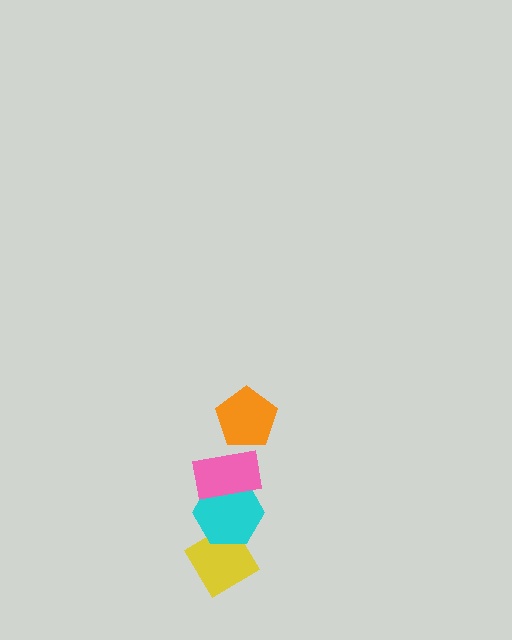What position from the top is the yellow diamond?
The yellow diamond is 4th from the top.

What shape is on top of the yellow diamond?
The cyan hexagon is on top of the yellow diamond.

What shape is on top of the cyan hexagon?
The pink rectangle is on top of the cyan hexagon.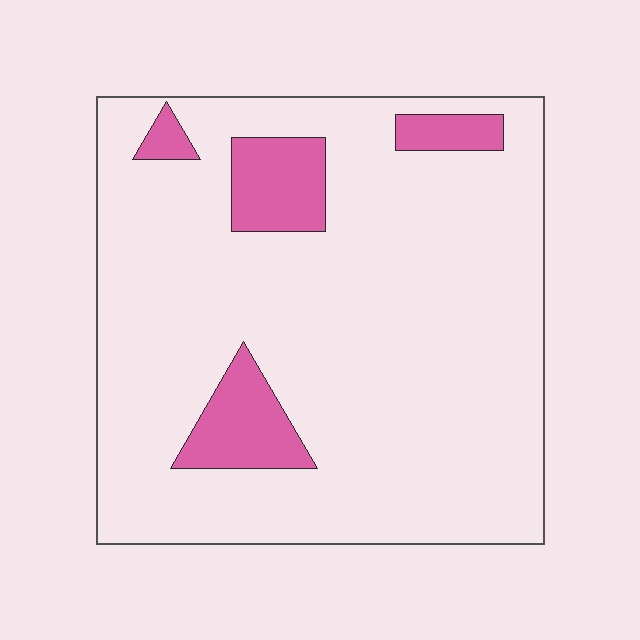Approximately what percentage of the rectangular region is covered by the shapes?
Approximately 10%.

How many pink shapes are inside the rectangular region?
4.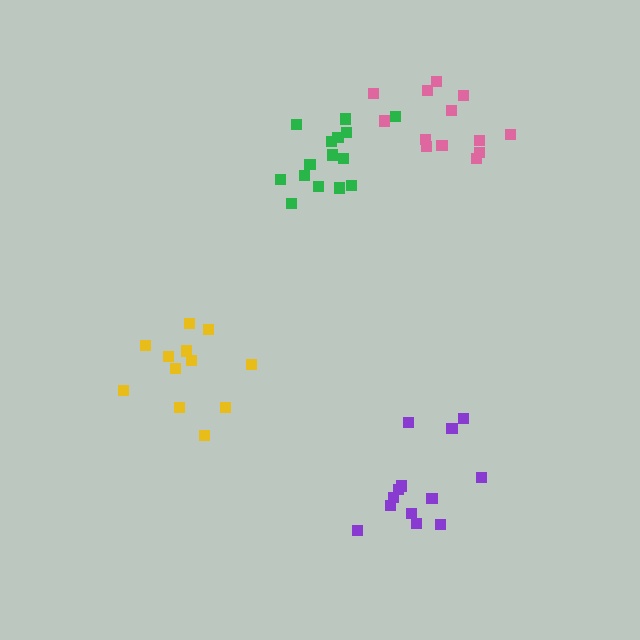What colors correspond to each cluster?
The clusters are colored: green, purple, yellow, pink.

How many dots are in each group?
Group 1: 15 dots, Group 2: 13 dots, Group 3: 12 dots, Group 4: 13 dots (53 total).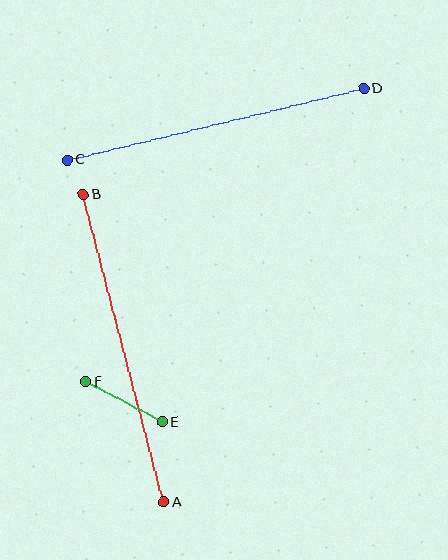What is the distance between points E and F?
The distance is approximately 87 pixels.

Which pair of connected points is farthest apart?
Points A and B are farthest apart.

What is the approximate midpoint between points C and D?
The midpoint is at approximately (215, 124) pixels.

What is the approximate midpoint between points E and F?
The midpoint is at approximately (124, 402) pixels.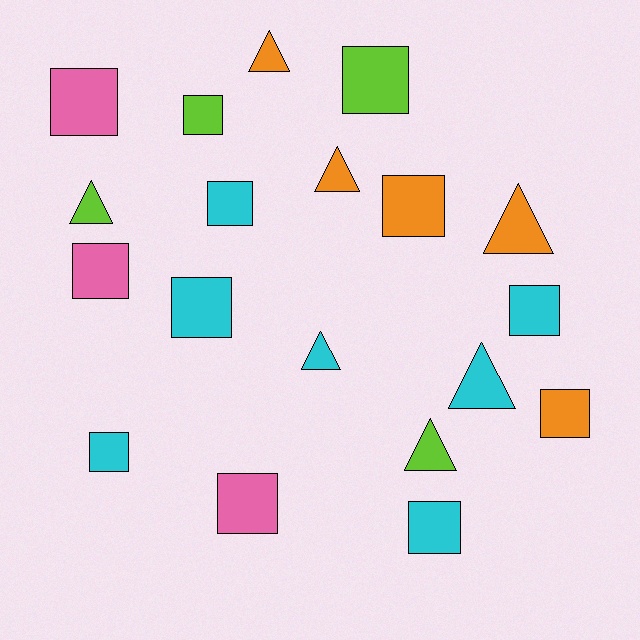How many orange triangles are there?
There are 3 orange triangles.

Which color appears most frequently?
Cyan, with 7 objects.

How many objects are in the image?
There are 19 objects.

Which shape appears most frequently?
Square, with 12 objects.